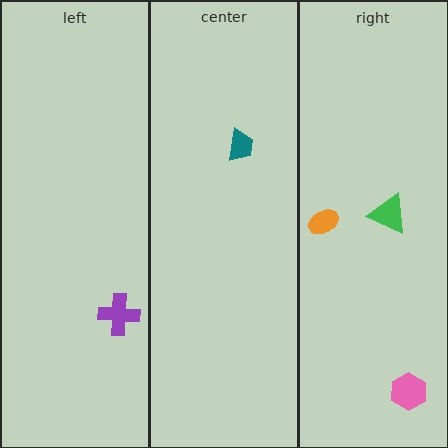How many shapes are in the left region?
1.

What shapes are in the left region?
The purple cross.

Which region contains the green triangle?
The right region.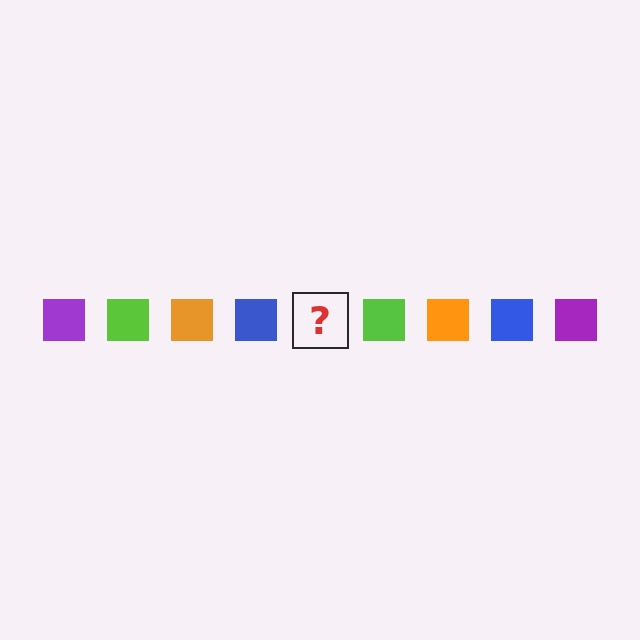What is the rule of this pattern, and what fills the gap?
The rule is that the pattern cycles through purple, lime, orange, blue squares. The gap should be filled with a purple square.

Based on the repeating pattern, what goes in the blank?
The blank should be a purple square.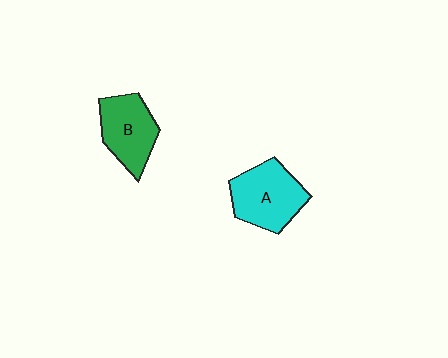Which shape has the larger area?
Shape A (cyan).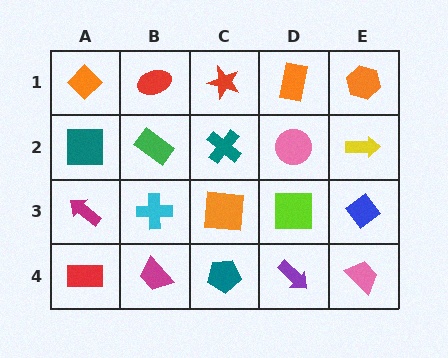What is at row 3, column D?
A lime square.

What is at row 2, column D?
A pink circle.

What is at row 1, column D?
An orange rectangle.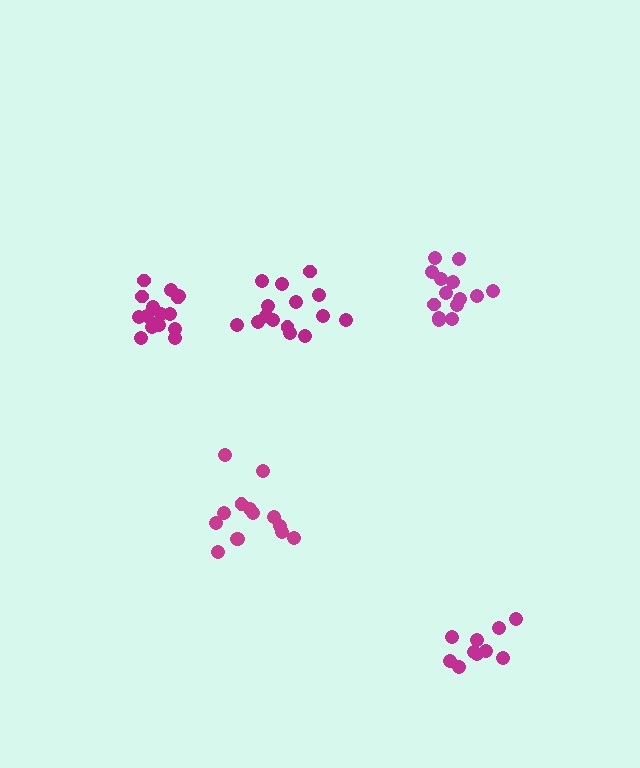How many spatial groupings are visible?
There are 5 spatial groupings.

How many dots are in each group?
Group 1: 15 dots, Group 2: 15 dots, Group 3: 14 dots, Group 4: 10 dots, Group 5: 16 dots (70 total).